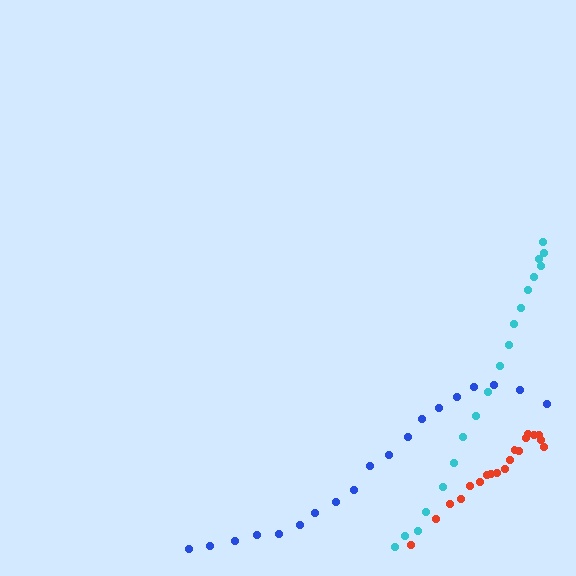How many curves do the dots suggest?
There are 3 distinct paths.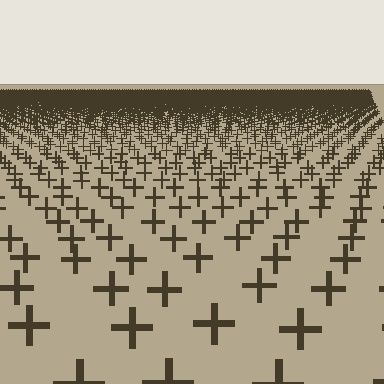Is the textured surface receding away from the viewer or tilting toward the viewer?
The surface is receding away from the viewer. Texture elements get smaller and denser toward the top.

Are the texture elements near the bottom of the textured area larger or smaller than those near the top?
Larger. Near the bottom, elements are closer to the viewer and appear at a bigger on-screen size.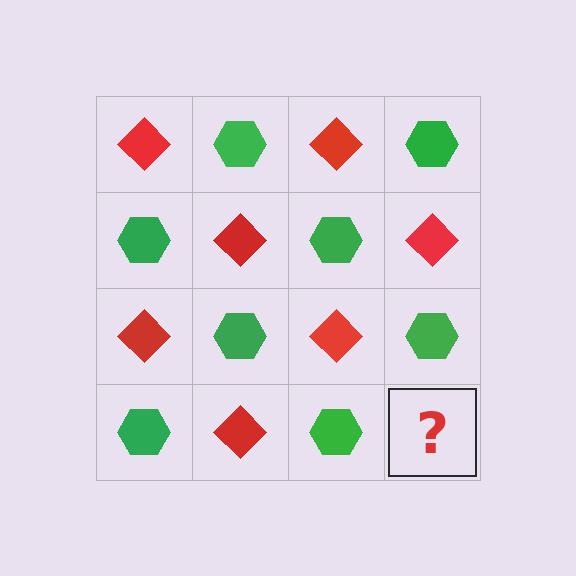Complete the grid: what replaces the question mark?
The question mark should be replaced with a red diamond.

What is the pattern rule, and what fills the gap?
The rule is that it alternates red diamond and green hexagon in a checkerboard pattern. The gap should be filled with a red diamond.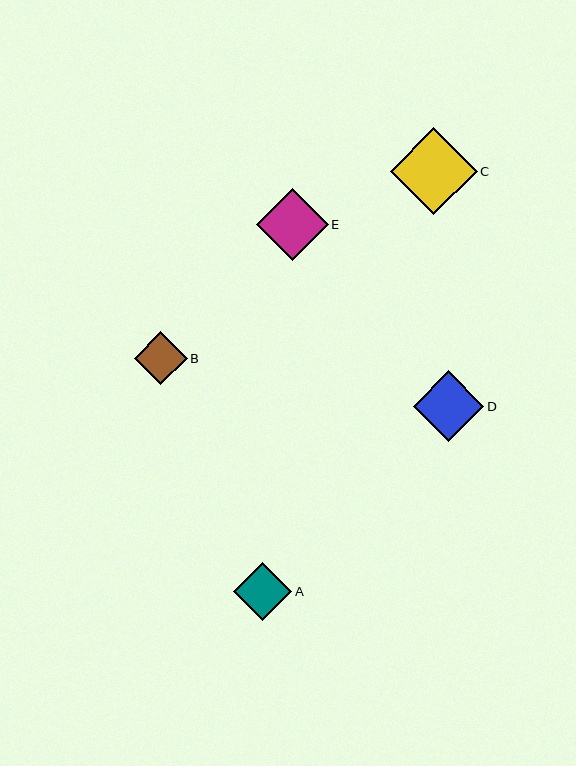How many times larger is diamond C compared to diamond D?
Diamond C is approximately 1.2 times the size of diamond D.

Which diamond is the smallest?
Diamond B is the smallest with a size of approximately 53 pixels.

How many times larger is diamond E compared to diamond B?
Diamond E is approximately 1.3 times the size of diamond B.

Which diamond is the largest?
Diamond C is the largest with a size of approximately 87 pixels.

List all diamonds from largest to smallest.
From largest to smallest: C, E, D, A, B.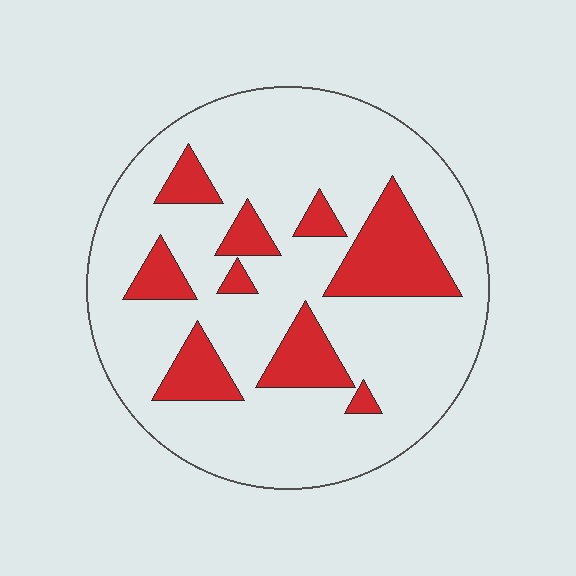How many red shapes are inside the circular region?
9.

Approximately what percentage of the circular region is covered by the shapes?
Approximately 20%.